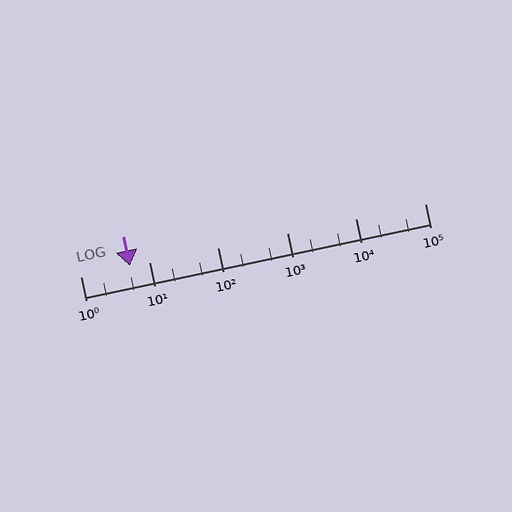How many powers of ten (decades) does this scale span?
The scale spans 5 decades, from 1 to 100000.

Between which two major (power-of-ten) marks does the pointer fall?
The pointer is between 1 and 10.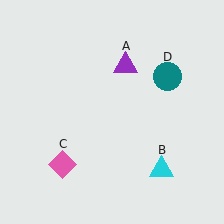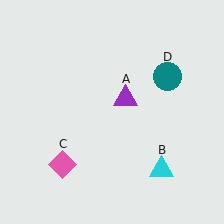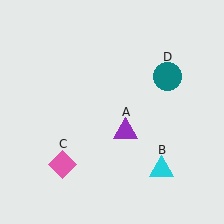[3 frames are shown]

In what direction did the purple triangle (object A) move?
The purple triangle (object A) moved down.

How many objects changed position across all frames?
1 object changed position: purple triangle (object A).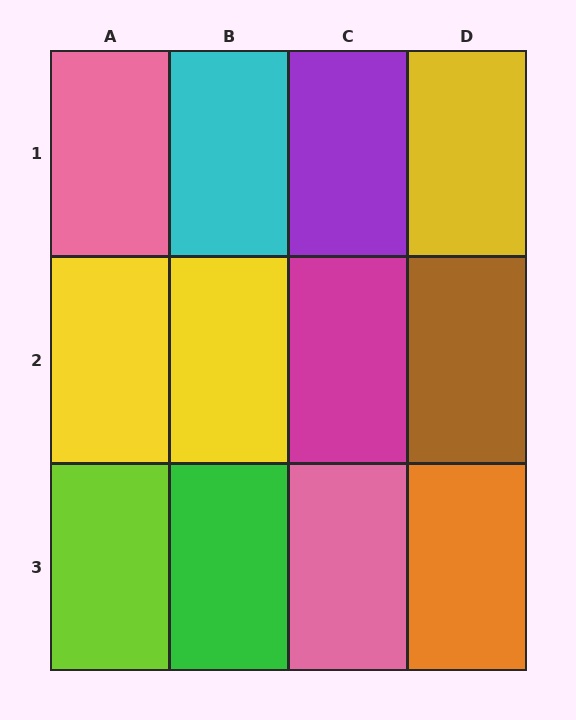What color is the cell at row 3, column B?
Green.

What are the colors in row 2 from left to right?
Yellow, yellow, magenta, brown.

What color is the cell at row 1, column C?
Purple.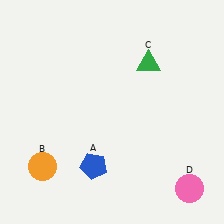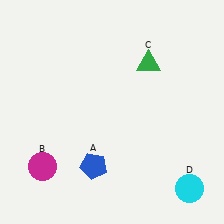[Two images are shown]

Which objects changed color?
B changed from orange to magenta. D changed from pink to cyan.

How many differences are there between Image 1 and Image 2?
There are 2 differences between the two images.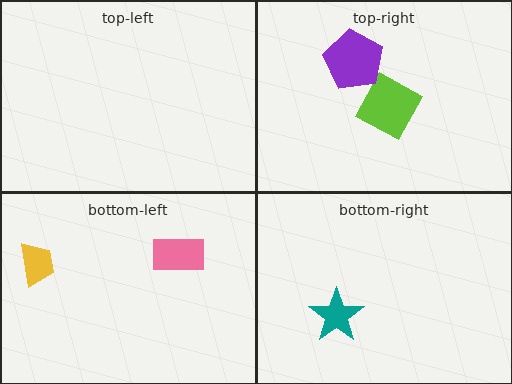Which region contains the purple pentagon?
The top-right region.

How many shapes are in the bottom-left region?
2.